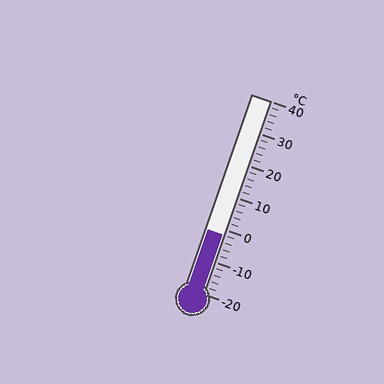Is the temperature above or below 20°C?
The temperature is below 20°C.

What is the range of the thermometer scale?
The thermometer scale ranges from -20°C to 40°C.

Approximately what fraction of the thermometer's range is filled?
The thermometer is filled to approximately 30% of its range.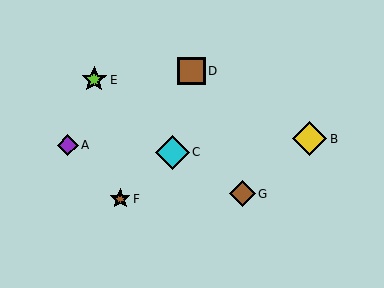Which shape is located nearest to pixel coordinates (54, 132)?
The purple diamond (labeled A) at (68, 145) is nearest to that location.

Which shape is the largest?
The yellow diamond (labeled B) is the largest.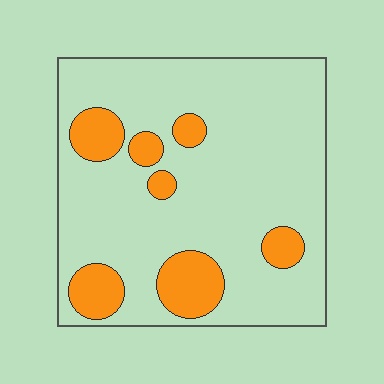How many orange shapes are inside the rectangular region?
7.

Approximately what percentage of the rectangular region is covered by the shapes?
Approximately 20%.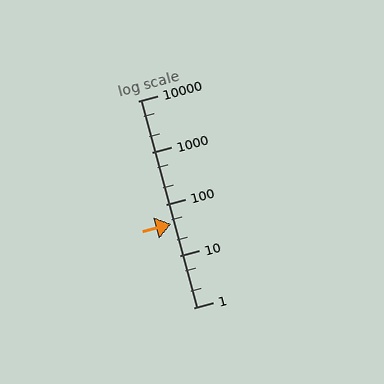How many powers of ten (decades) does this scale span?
The scale spans 4 decades, from 1 to 10000.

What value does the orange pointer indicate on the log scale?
The pointer indicates approximately 41.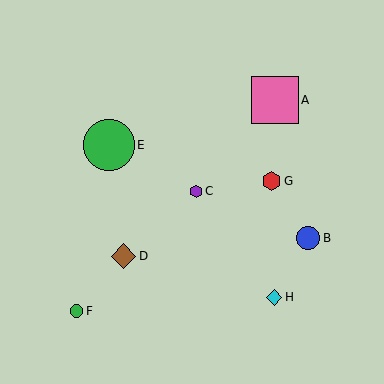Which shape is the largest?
The green circle (labeled E) is the largest.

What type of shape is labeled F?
Shape F is a green circle.